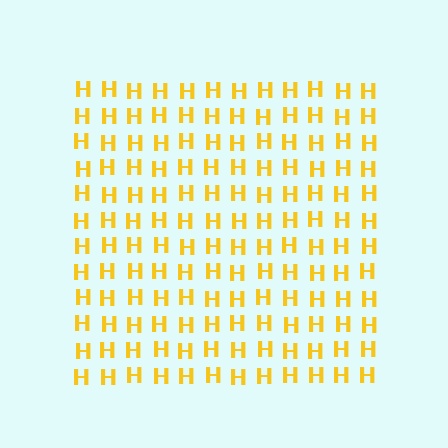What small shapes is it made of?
It is made of small letter H's.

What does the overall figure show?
The overall figure shows a square.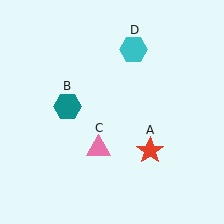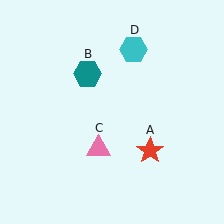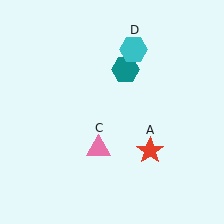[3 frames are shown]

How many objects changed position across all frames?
1 object changed position: teal hexagon (object B).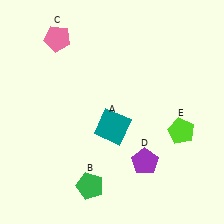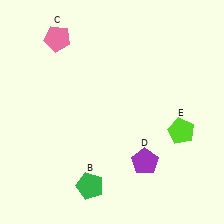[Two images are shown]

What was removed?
The teal square (A) was removed in Image 2.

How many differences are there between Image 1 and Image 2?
There is 1 difference between the two images.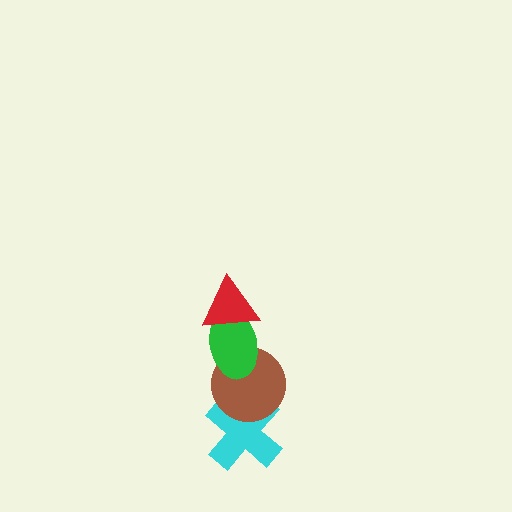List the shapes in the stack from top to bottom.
From top to bottom: the red triangle, the green ellipse, the brown circle, the cyan cross.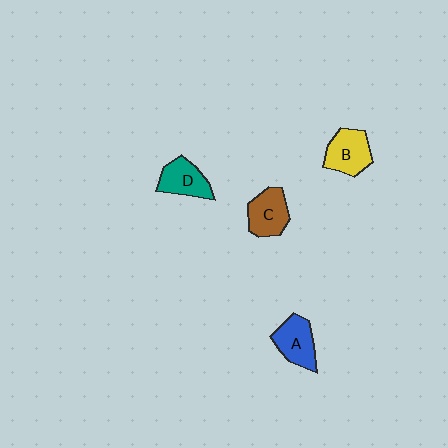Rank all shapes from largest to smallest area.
From largest to smallest: B (yellow), A (blue), C (brown), D (teal).